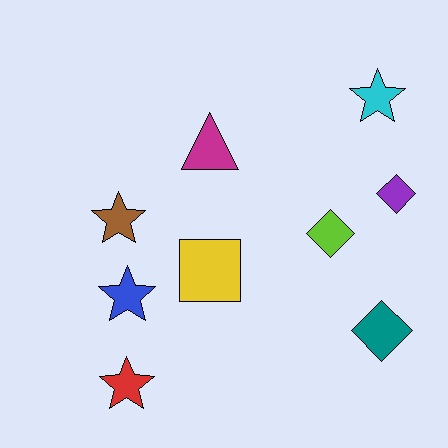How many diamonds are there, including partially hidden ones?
There are 3 diamonds.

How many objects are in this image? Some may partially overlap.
There are 9 objects.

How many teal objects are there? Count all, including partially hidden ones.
There is 1 teal object.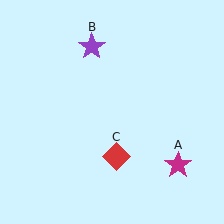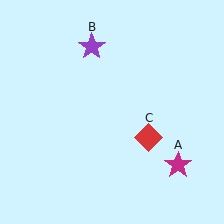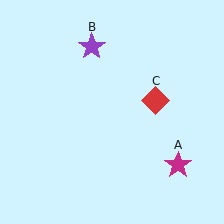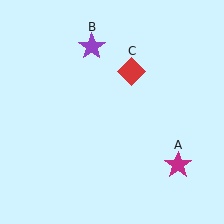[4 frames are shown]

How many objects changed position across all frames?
1 object changed position: red diamond (object C).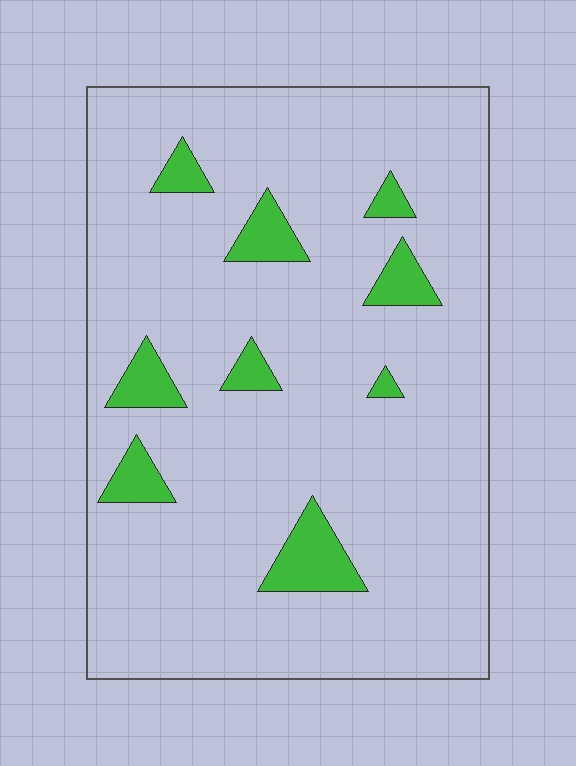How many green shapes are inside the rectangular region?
9.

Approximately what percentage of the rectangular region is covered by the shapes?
Approximately 10%.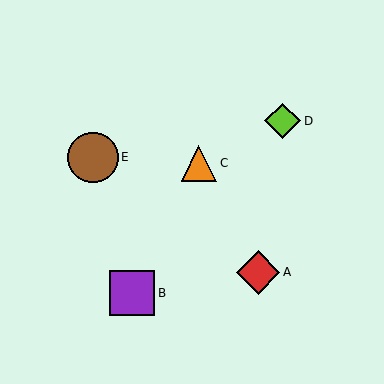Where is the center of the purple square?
The center of the purple square is at (132, 293).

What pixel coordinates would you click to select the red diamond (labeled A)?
Click at (258, 272) to select the red diamond A.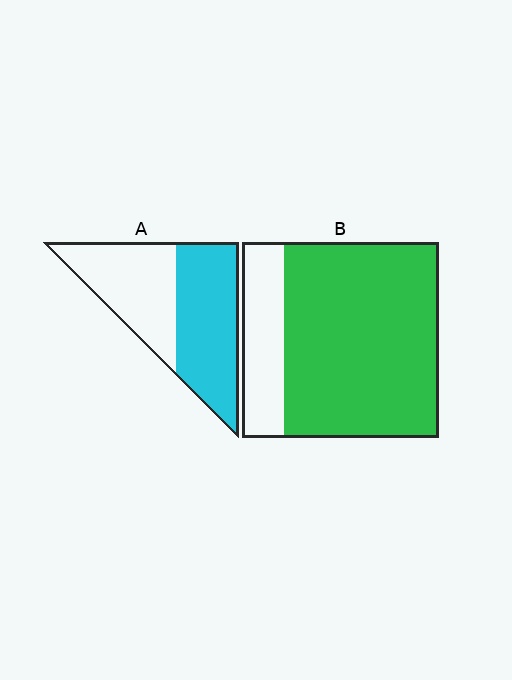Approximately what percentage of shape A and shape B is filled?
A is approximately 55% and B is approximately 80%.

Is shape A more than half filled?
Roughly half.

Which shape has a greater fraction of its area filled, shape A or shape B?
Shape B.